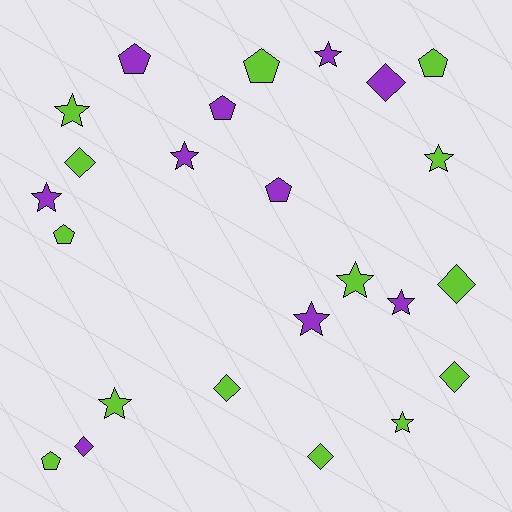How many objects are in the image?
There are 24 objects.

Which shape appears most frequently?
Star, with 10 objects.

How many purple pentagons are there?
There are 3 purple pentagons.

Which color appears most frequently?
Lime, with 14 objects.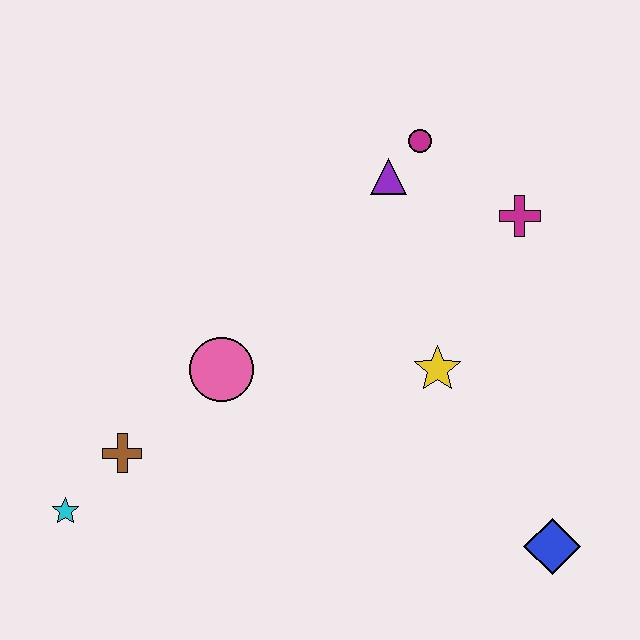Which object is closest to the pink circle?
The brown cross is closest to the pink circle.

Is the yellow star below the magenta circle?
Yes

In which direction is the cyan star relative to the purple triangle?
The cyan star is below the purple triangle.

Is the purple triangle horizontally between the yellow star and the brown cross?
Yes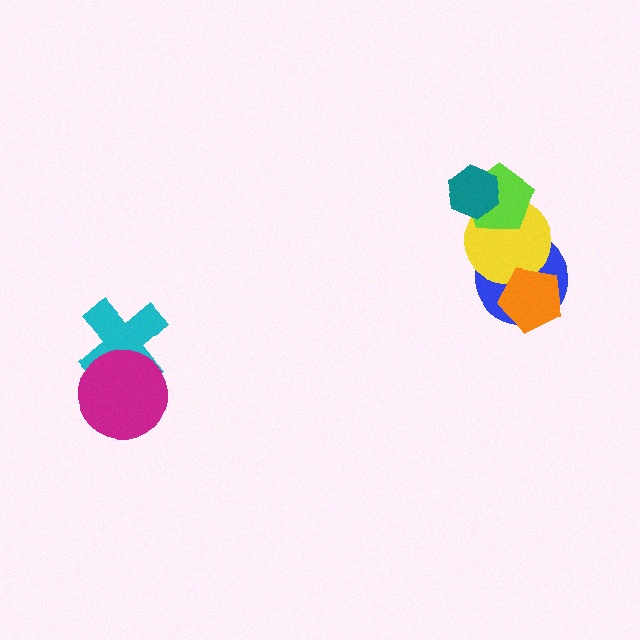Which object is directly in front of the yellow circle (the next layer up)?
The orange pentagon is directly in front of the yellow circle.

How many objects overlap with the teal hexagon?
2 objects overlap with the teal hexagon.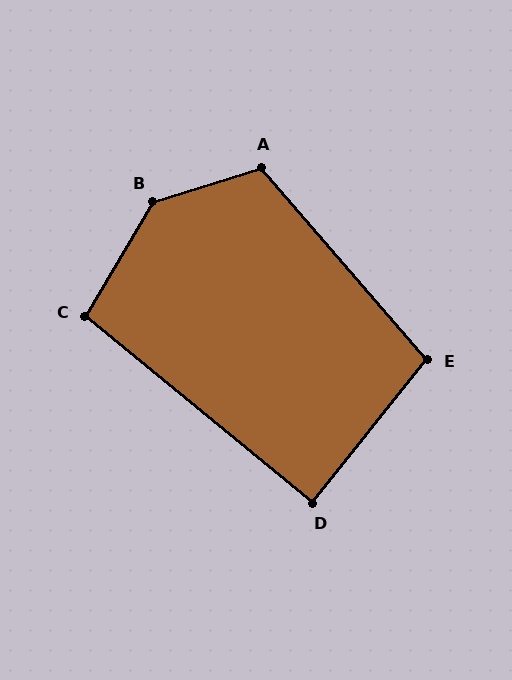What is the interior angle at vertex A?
Approximately 113 degrees (obtuse).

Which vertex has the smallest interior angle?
D, at approximately 89 degrees.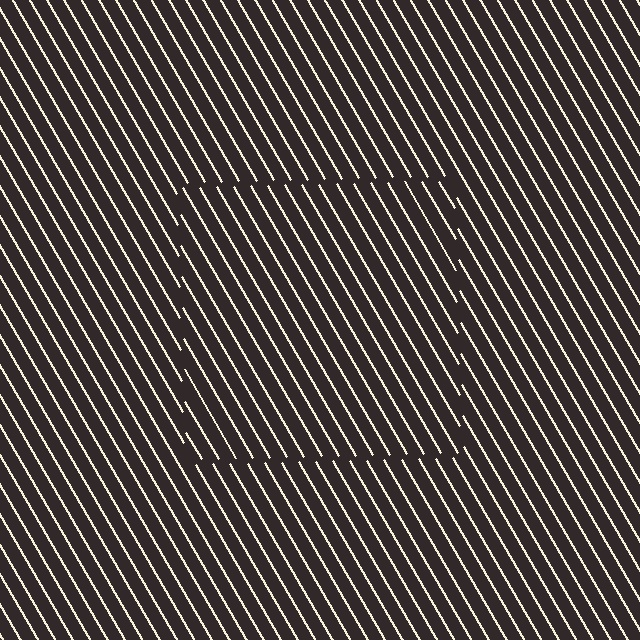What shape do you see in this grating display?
An illusory square. The interior of the shape contains the same grating, shifted by half a period — the contour is defined by the phase discontinuity where line-ends from the inner and outer gratings abut.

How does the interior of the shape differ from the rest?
The interior of the shape contains the same grating, shifted by half a period — the contour is defined by the phase discontinuity where line-ends from the inner and outer gratings abut.